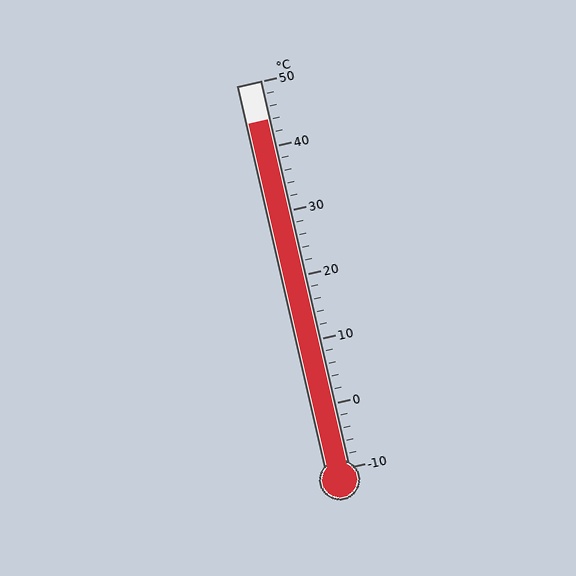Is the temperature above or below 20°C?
The temperature is above 20°C.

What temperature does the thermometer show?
The thermometer shows approximately 44°C.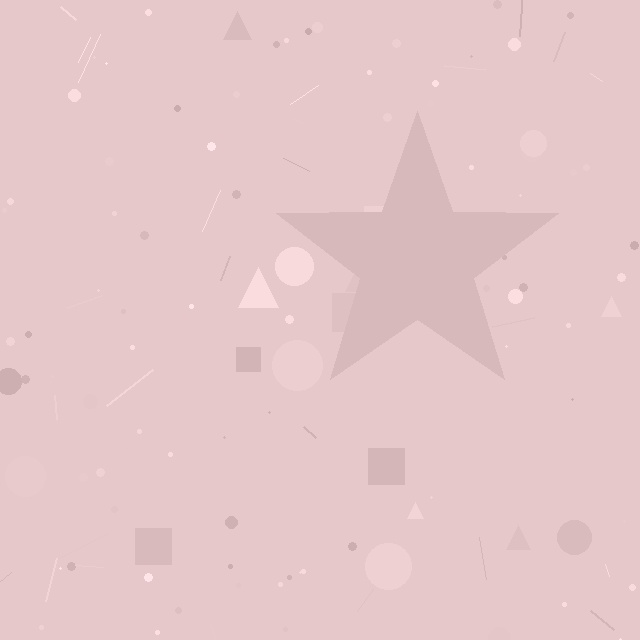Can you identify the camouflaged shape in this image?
The camouflaged shape is a star.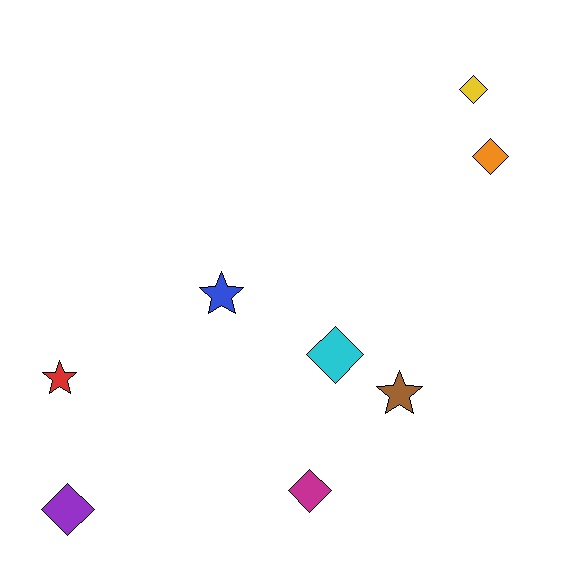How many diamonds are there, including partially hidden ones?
There are 5 diamonds.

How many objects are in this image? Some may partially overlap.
There are 8 objects.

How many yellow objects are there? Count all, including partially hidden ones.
There is 1 yellow object.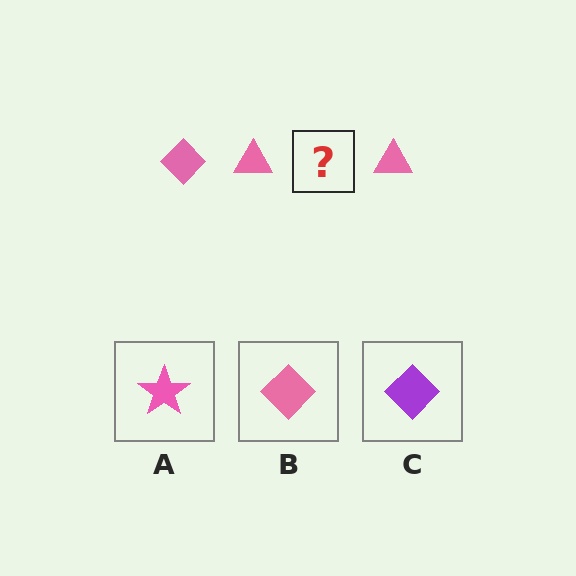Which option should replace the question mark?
Option B.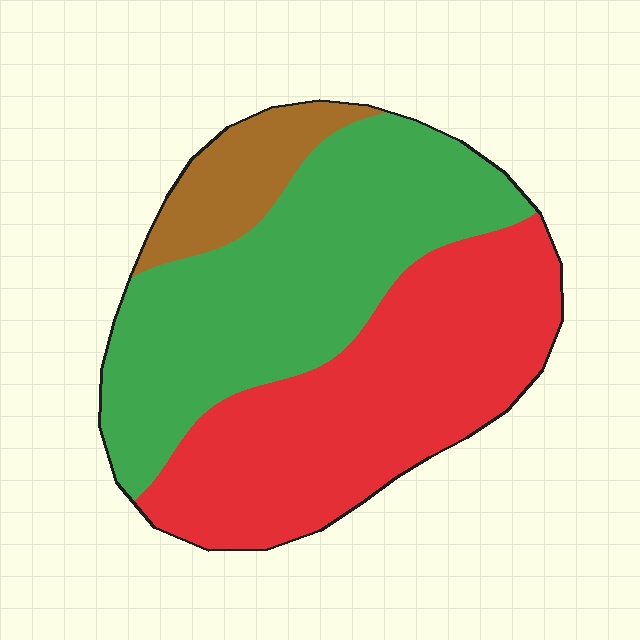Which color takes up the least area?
Brown, at roughly 10%.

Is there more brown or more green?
Green.